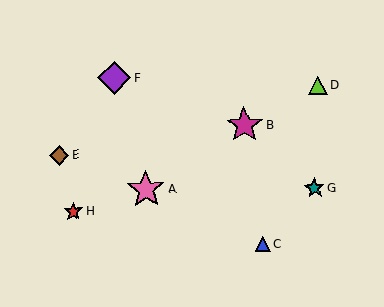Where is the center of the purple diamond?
The center of the purple diamond is at (114, 78).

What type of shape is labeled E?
Shape E is a brown diamond.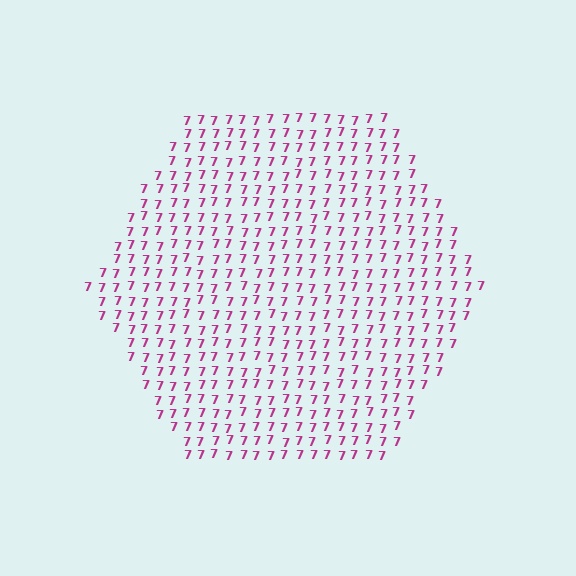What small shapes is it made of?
It is made of small digit 7's.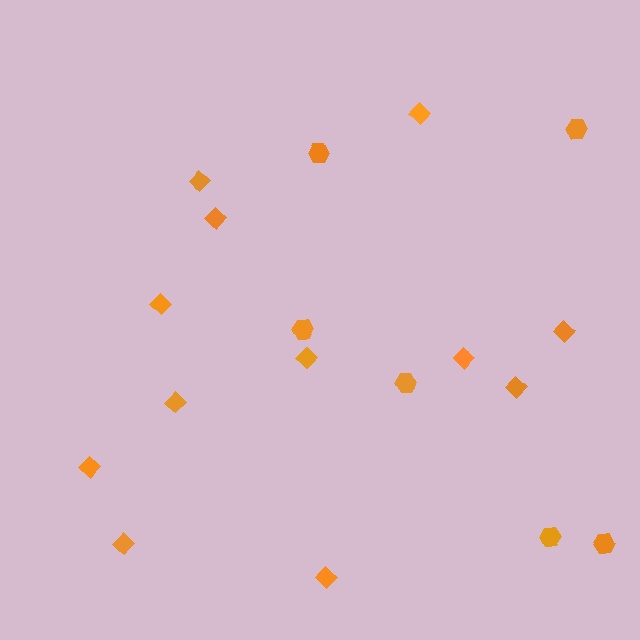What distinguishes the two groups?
There are 2 groups: one group of hexagons (6) and one group of diamonds (12).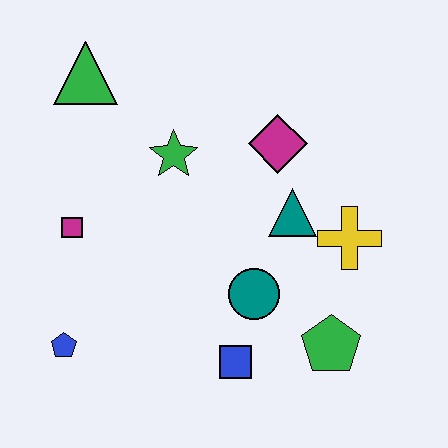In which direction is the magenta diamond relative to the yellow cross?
The magenta diamond is above the yellow cross.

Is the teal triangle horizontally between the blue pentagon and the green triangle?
No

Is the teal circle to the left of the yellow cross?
Yes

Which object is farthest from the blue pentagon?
The yellow cross is farthest from the blue pentagon.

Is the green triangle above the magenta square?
Yes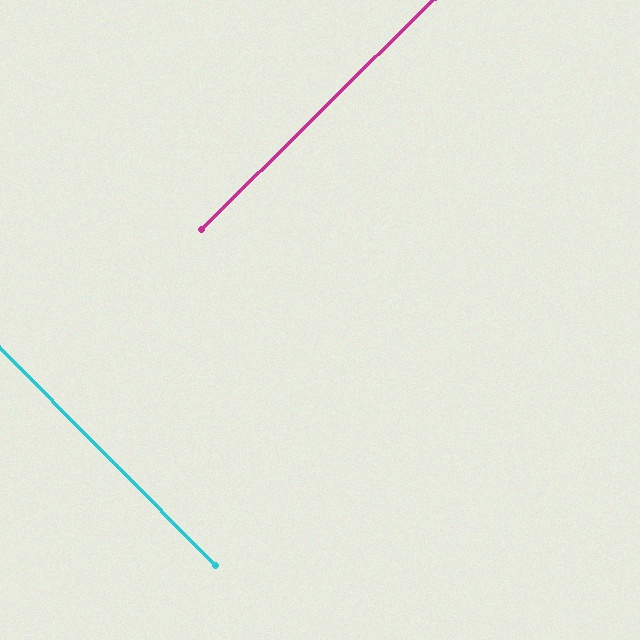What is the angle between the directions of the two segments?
Approximately 90 degrees.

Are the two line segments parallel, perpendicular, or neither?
Perpendicular — they meet at approximately 90°.